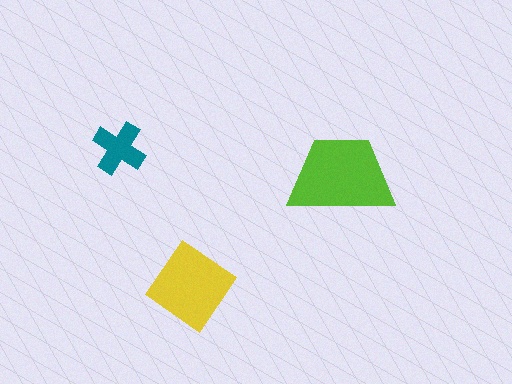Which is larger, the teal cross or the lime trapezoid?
The lime trapezoid.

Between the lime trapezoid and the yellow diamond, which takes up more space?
The lime trapezoid.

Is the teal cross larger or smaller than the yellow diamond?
Smaller.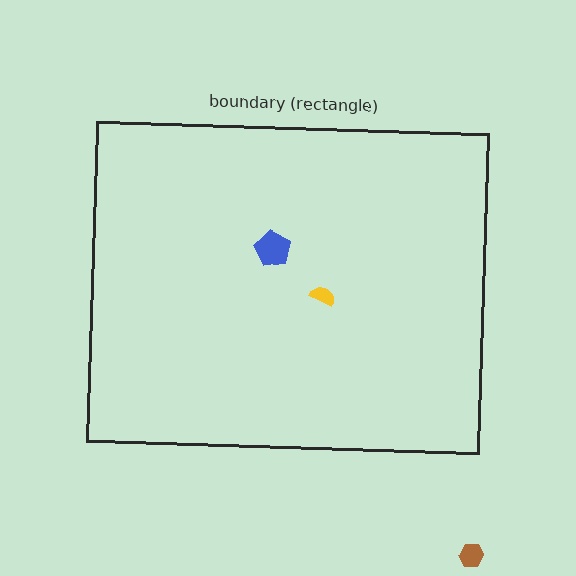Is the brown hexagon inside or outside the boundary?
Outside.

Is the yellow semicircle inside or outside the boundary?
Inside.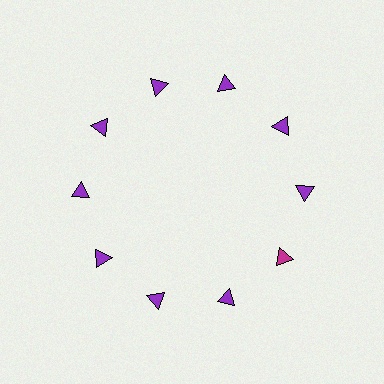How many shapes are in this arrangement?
There are 10 shapes arranged in a ring pattern.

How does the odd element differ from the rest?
It has a different color: magenta instead of purple.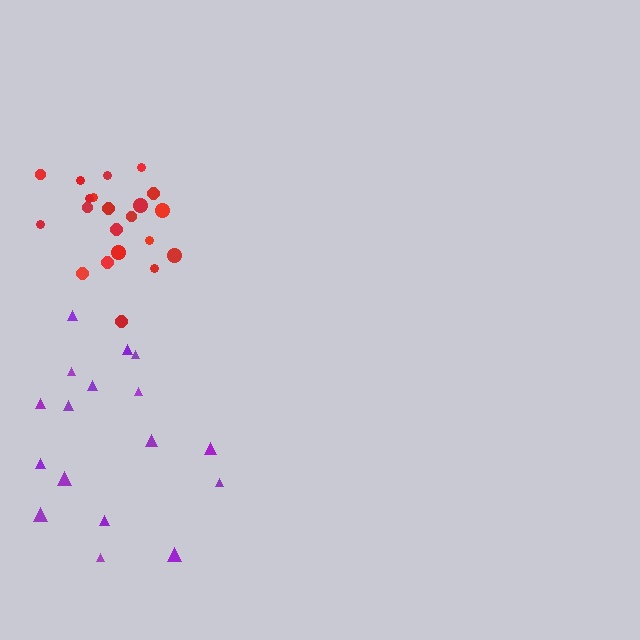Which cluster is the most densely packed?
Red.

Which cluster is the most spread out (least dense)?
Purple.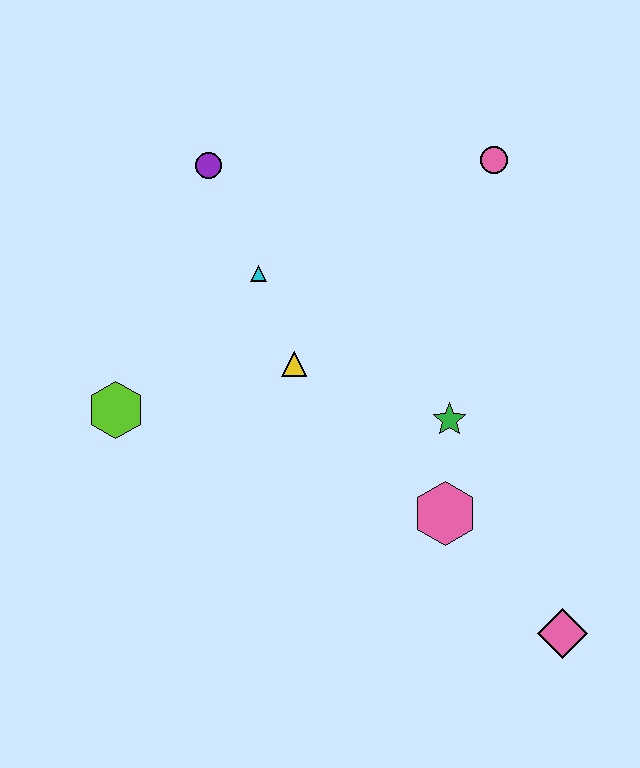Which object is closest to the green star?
The pink hexagon is closest to the green star.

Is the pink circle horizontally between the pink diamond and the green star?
Yes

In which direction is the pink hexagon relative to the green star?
The pink hexagon is below the green star.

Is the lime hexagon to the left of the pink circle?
Yes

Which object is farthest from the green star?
The purple circle is farthest from the green star.